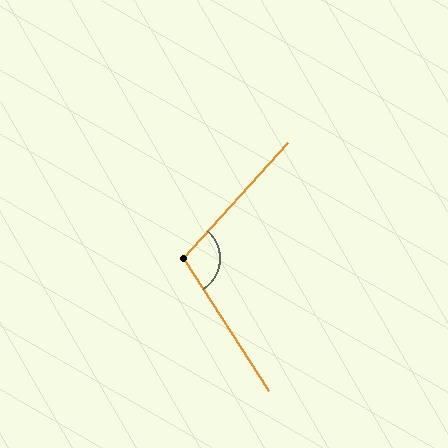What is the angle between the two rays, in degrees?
Approximately 105 degrees.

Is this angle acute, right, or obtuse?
It is obtuse.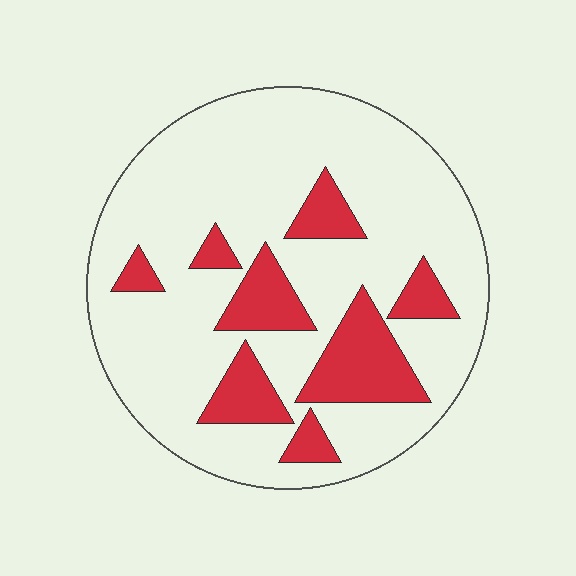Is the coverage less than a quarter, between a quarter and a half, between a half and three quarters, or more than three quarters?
Less than a quarter.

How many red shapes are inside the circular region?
8.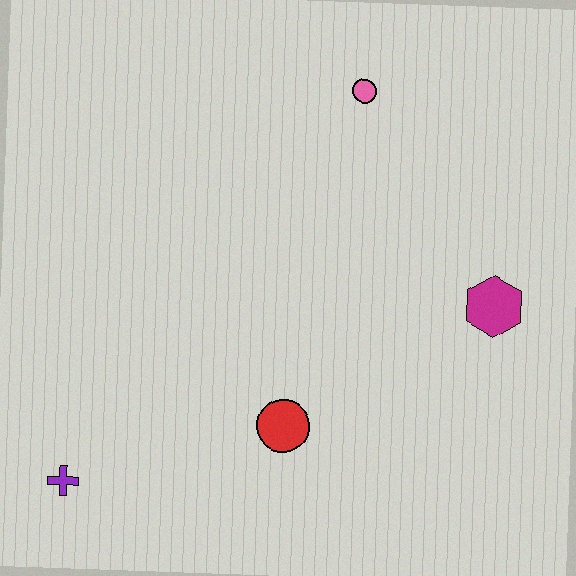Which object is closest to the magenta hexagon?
The red circle is closest to the magenta hexagon.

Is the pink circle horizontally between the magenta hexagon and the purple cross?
Yes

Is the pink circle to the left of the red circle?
No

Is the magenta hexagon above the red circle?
Yes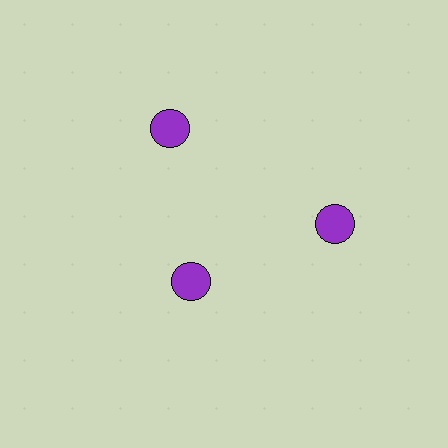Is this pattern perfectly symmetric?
No. The 3 purple circles are arranged in a ring, but one element near the 7 o'clock position is pulled inward toward the center, breaking the 3-fold rotational symmetry.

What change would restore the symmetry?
The symmetry would be restored by moving it outward, back onto the ring so that all 3 circles sit at equal angles and equal distance from the center.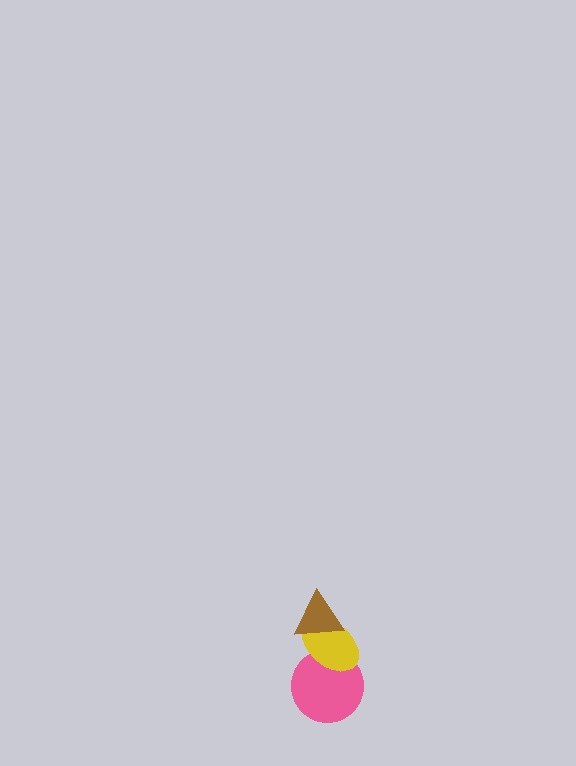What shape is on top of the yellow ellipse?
The brown triangle is on top of the yellow ellipse.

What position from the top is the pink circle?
The pink circle is 3rd from the top.